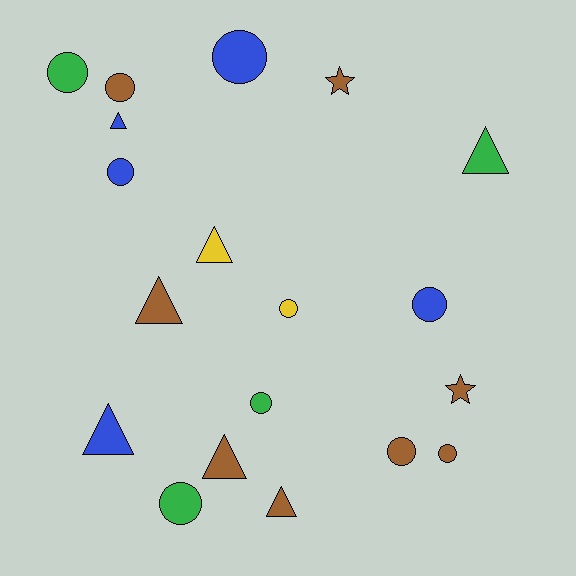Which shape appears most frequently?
Circle, with 10 objects.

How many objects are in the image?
There are 19 objects.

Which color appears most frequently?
Brown, with 8 objects.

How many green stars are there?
There are no green stars.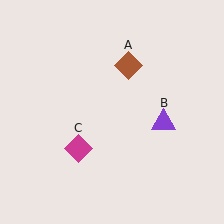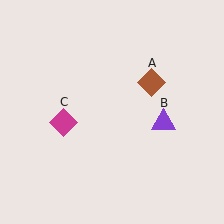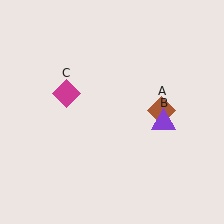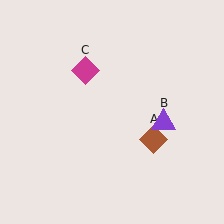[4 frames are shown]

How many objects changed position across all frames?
2 objects changed position: brown diamond (object A), magenta diamond (object C).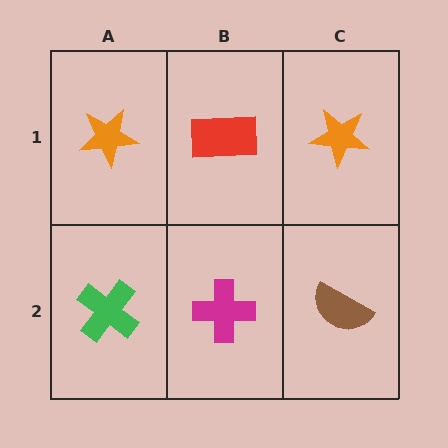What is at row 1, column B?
A red rectangle.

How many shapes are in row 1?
3 shapes.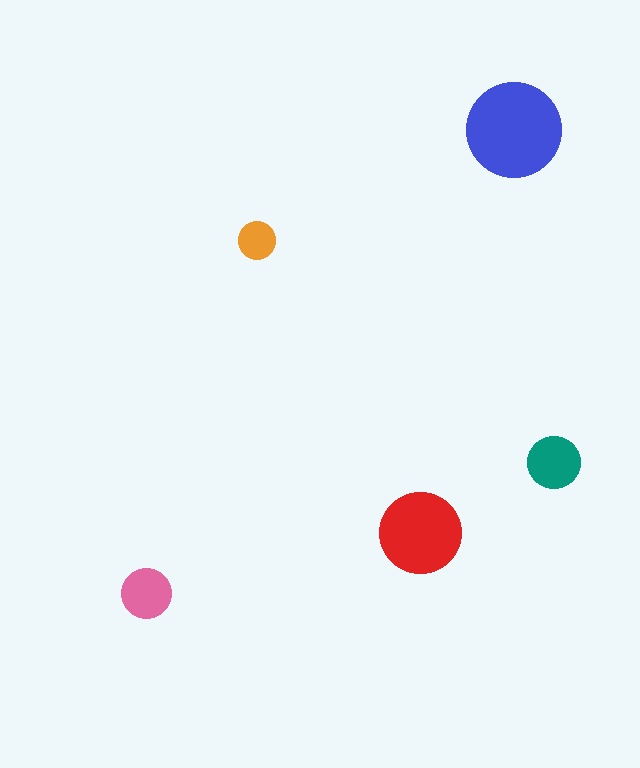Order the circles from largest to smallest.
the blue one, the red one, the teal one, the pink one, the orange one.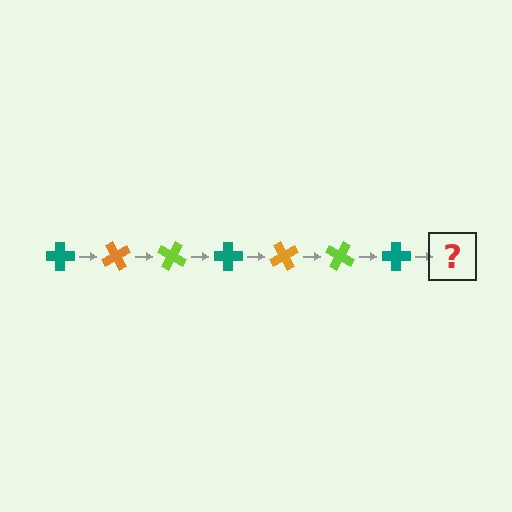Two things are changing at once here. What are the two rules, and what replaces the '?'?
The two rules are that it rotates 60 degrees each step and the color cycles through teal, orange, and lime. The '?' should be an orange cross, rotated 420 degrees from the start.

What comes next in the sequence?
The next element should be an orange cross, rotated 420 degrees from the start.